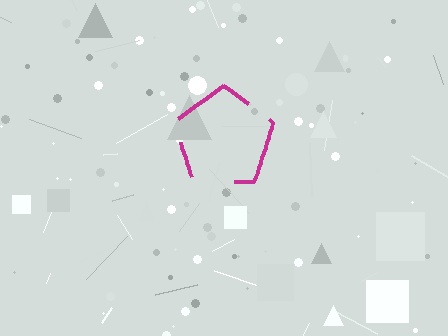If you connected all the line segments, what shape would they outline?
They would outline a pentagon.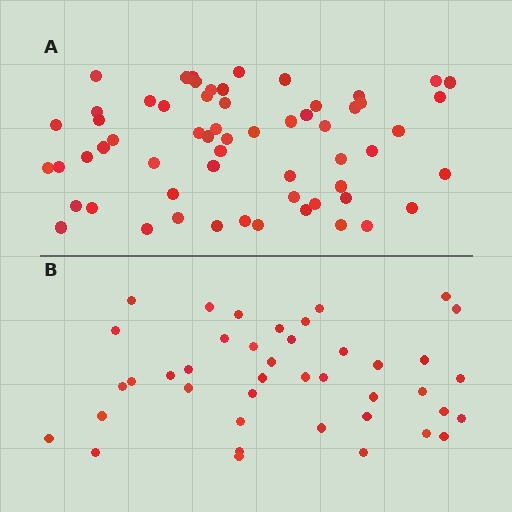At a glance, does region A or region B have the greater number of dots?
Region A (the top region) has more dots.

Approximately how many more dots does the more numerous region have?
Region A has approximately 20 more dots than region B.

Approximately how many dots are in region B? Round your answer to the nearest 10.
About 40 dots. (The exact count is 41, which rounds to 40.)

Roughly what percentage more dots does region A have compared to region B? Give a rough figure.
About 45% more.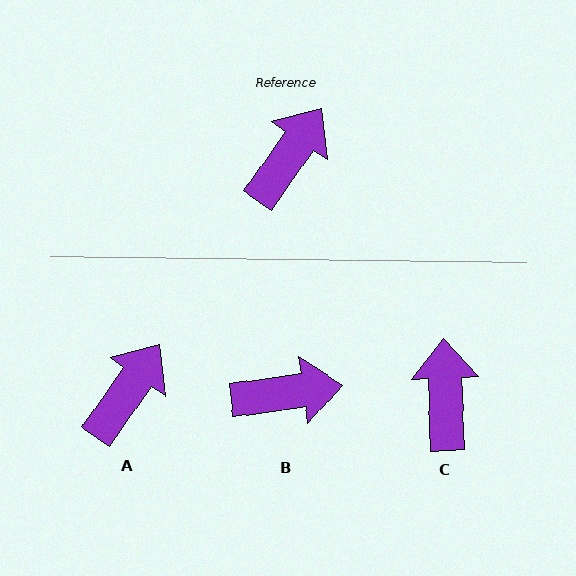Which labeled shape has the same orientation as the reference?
A.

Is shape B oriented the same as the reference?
No, it is off by about 47 degrees.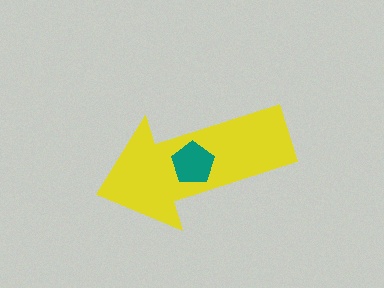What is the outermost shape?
The yellow arrow.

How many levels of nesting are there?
2.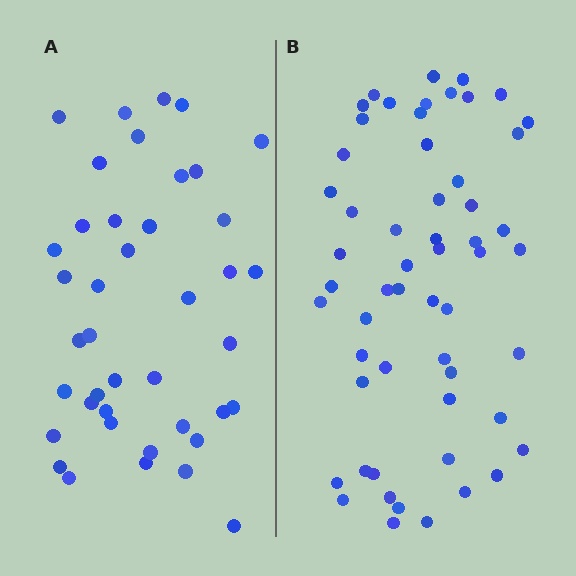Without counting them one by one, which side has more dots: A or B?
Region B (the right region) has more dots.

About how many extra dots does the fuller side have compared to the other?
Region B has approximately 15 more dots than region A.